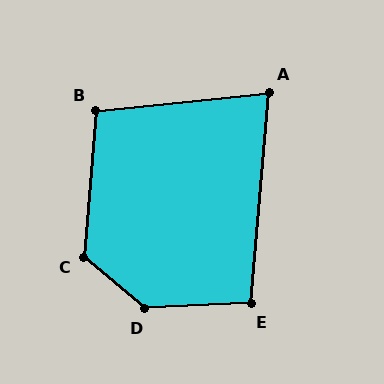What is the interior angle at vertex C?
Approximately 126 degrees (obtuse).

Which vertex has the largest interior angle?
D, at approximately 136 degrees.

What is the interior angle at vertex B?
Approximately 101 degrees (obtuse).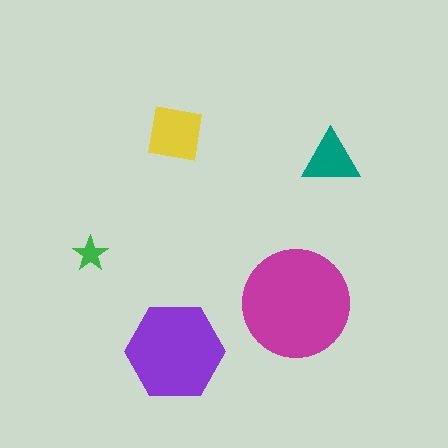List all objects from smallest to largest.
The green star, the teal triangle, the yellow square, the purple hexagon, the magenta circle.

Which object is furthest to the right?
The teal triangle is rightmost.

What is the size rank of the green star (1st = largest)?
5th.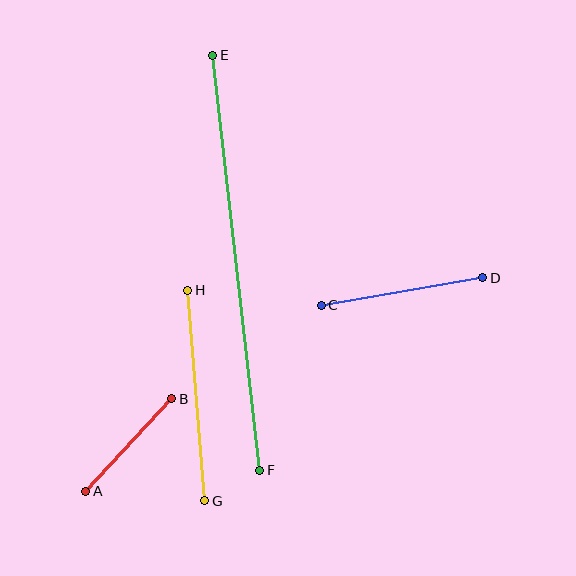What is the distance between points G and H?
The distance is approximately 211 pixels.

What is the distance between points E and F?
The distance is approximately 418 pixels.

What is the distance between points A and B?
The distance is approximately 126 pixels.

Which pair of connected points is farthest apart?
Points E and F are farthest apart.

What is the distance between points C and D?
The distance is approximately 164 pixels.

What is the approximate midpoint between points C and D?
The midpoint is at approximately (402, 292) pixels.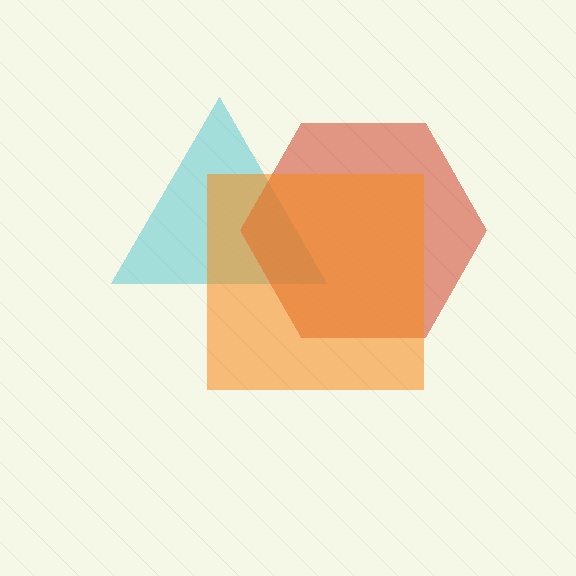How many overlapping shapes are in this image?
There are 3 overlapping shapes in the image.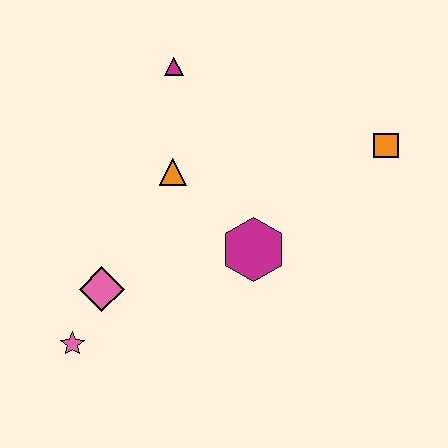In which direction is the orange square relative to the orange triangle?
The orange square is to the right of the orange triangle.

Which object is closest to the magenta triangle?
The orange triangle is closest to the magenta triangle.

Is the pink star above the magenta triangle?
No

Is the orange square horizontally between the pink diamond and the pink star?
No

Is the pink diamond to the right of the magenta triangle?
No